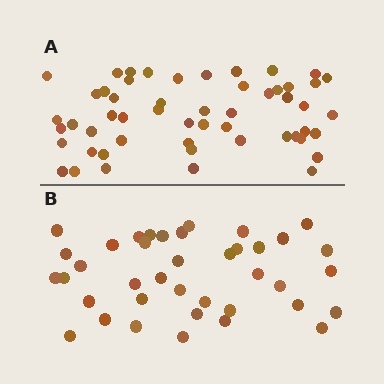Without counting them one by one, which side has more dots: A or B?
Region A (the top region) has more dots.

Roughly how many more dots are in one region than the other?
Region A has approximately 15 more dots than region B.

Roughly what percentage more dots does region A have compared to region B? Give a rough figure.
About 35% more.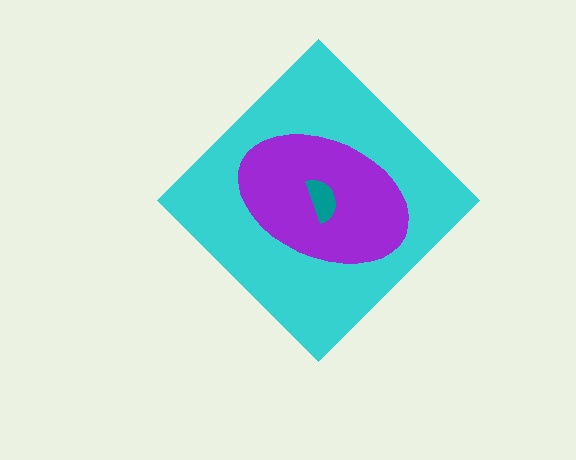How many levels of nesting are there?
3.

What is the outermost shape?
The cyan diamond.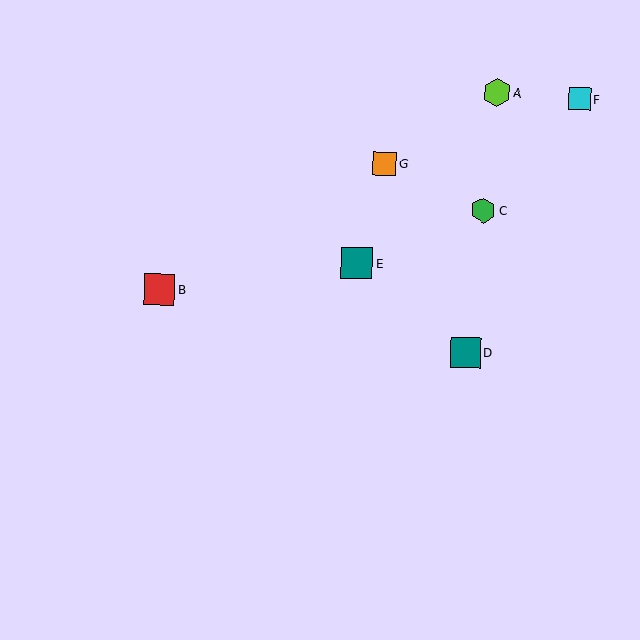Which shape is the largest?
The teal square (labeled E) is the largest.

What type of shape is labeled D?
Shape D is a teal square.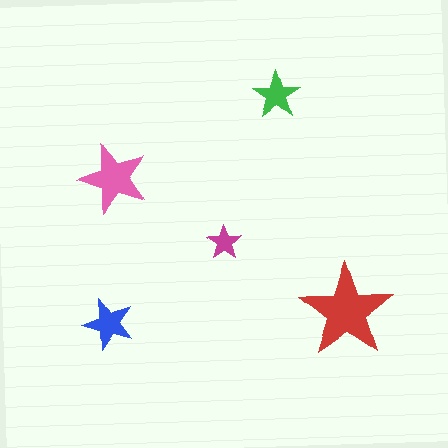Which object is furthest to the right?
The red star is rightmost.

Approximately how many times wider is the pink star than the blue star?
About 1.5 times wider.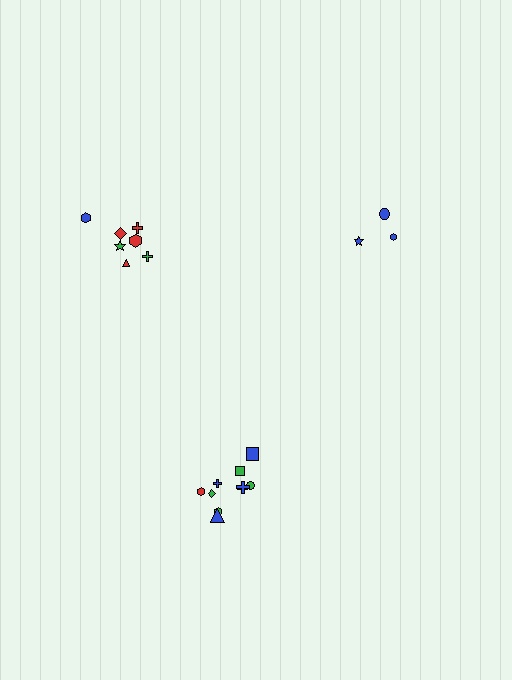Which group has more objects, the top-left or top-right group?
The top-left group.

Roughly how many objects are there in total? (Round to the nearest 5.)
Roughly 20 objects in total.